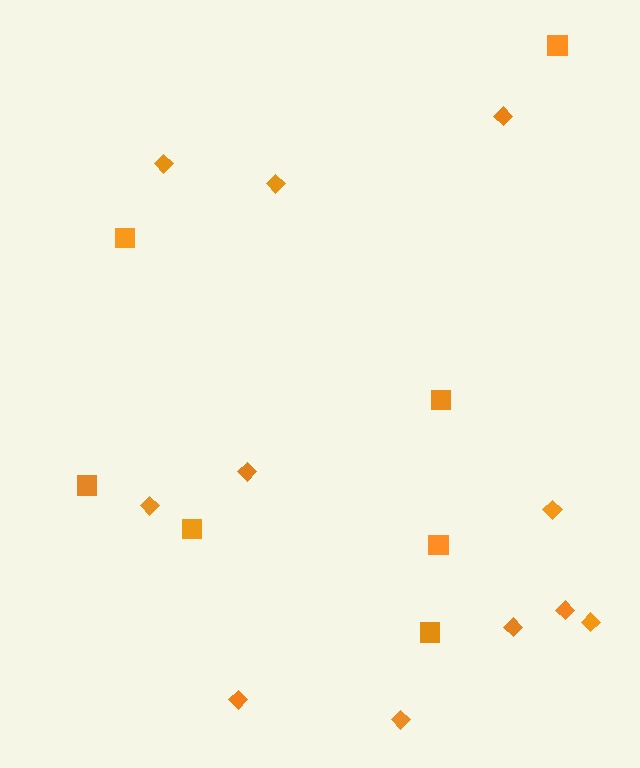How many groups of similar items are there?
There are 2 groups: one group of diamonds (11) and one group of squares (7).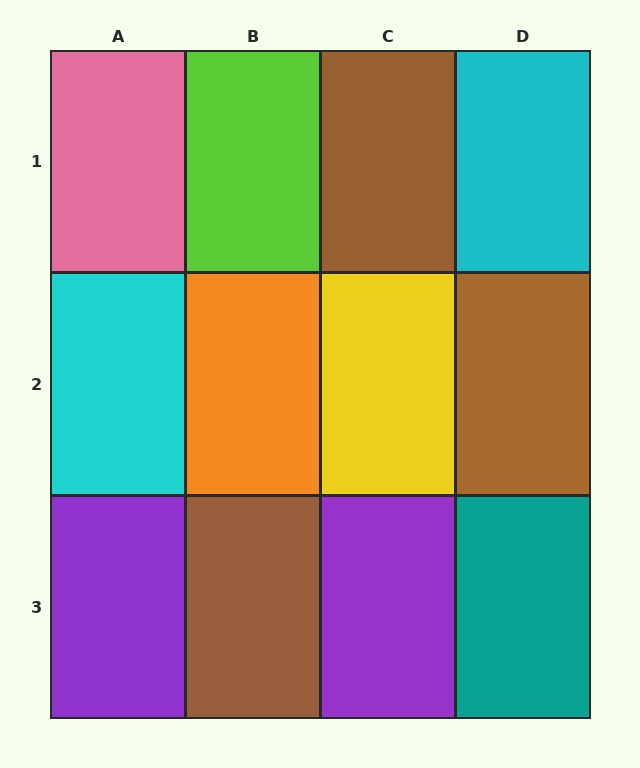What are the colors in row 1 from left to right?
Pink, lime, brown, cyan.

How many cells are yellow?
1 cell is yellow.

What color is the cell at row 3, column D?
Teal.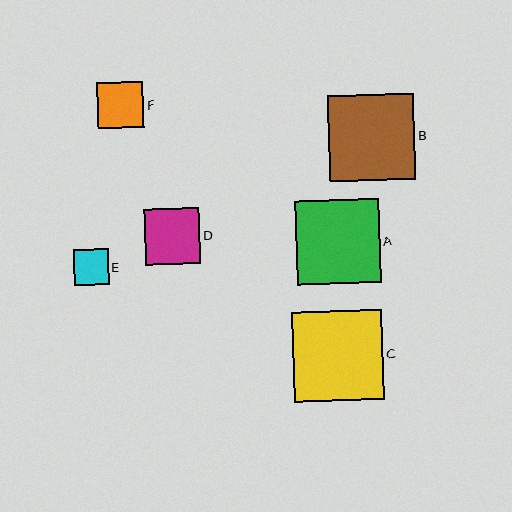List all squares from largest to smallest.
From largest to smallest: C, B, A, D, F, E.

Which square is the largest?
Square C is the largest with a size of approximately 90 pixels.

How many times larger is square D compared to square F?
Square D is approximately 1.2 times the size of square F.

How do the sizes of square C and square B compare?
Square C and square B are approximately the same size.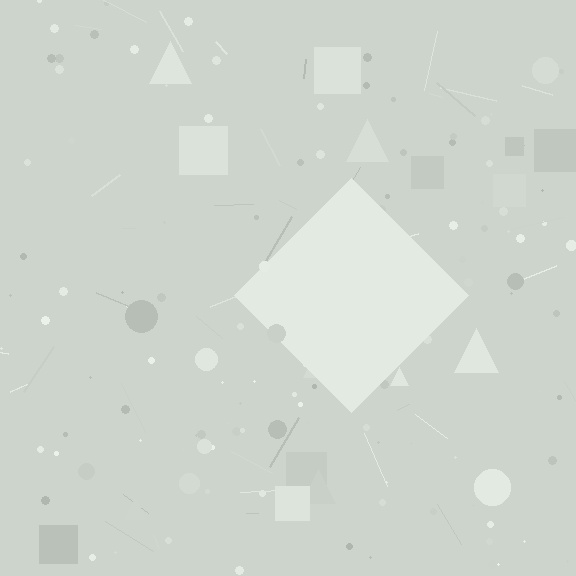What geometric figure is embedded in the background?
A diamond is embedded in the background.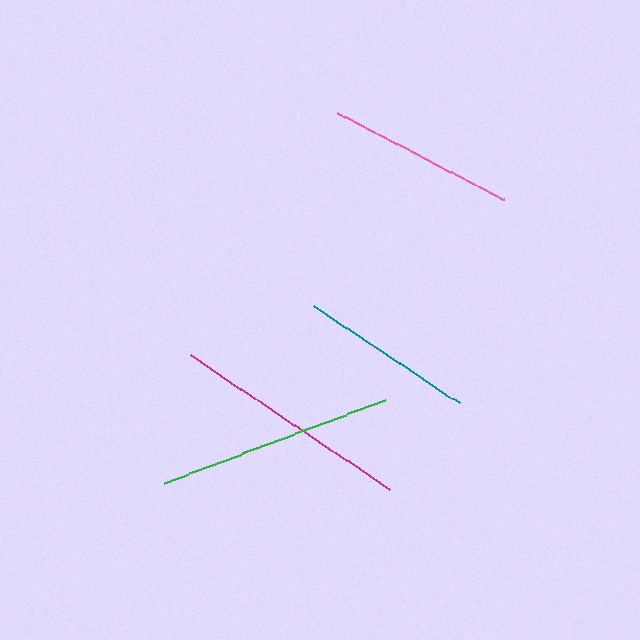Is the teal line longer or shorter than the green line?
The green line is longer than the teal line.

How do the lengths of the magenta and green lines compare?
The magenta and green lines are approximately the same length.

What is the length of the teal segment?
The teal segment is approximately 176 pixels long.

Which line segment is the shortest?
The teal line is the shortest at approximately 176 pixels.